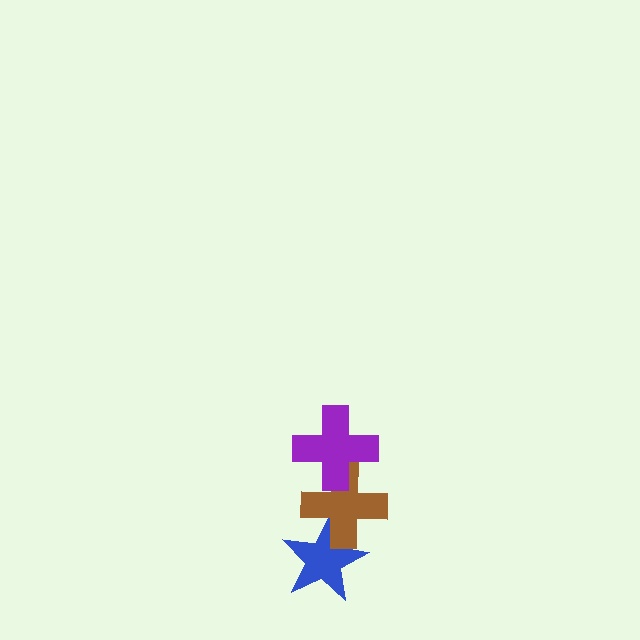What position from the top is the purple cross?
The purple cross is 1st from the top.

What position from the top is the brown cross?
The brown cross is 2nd from the top.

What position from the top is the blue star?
The blue star is 3rd from the top.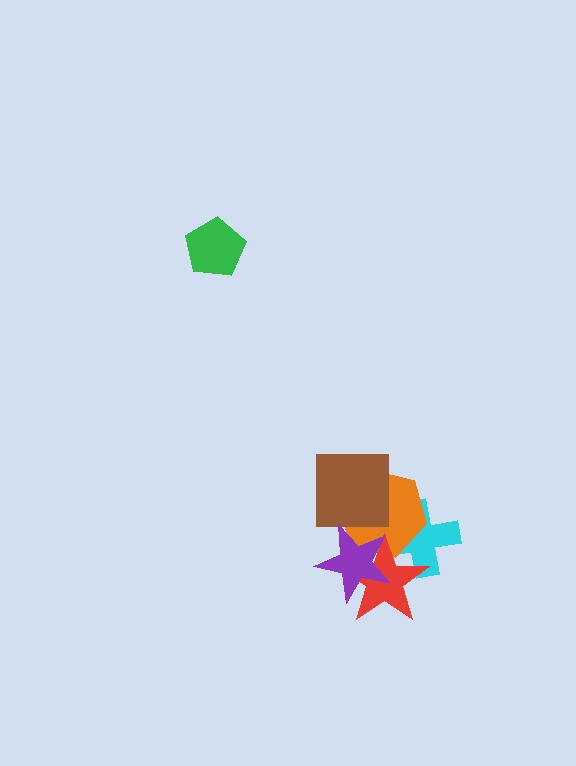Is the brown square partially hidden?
No, no other shape covers it.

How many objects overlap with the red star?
3 objects overlap with the red star.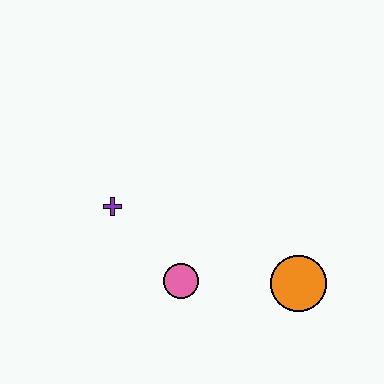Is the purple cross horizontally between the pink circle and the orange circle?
No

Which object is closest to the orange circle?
The pink circle is closest to the orange circle.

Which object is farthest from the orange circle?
The purple cross is farthest from the orange circle.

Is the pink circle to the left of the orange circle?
Yes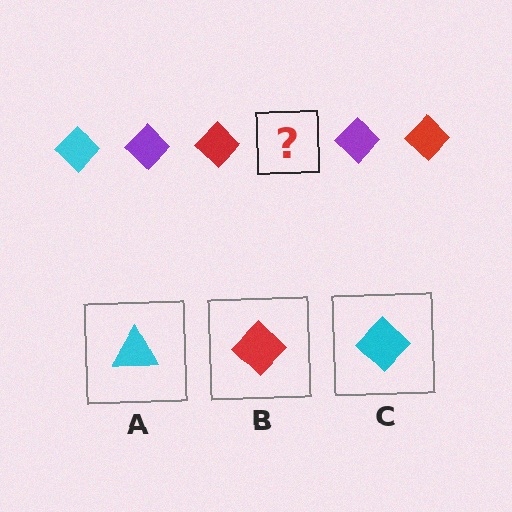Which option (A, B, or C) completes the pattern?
C.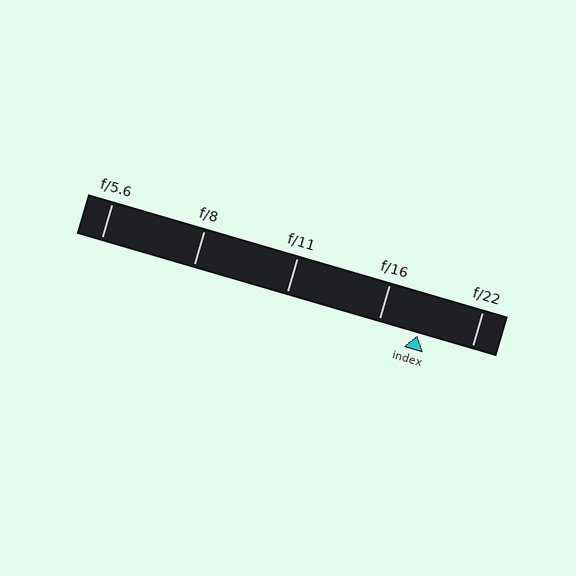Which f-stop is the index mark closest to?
The index mark is closest to f/16.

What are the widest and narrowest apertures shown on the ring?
The widest aperture shown is f/5.6 and the narrowest is f/22.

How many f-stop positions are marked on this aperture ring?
There are 5 f-stop positions marked.